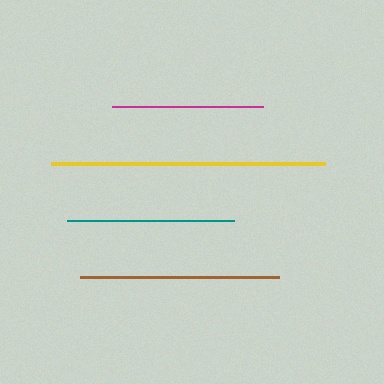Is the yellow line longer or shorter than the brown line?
The yellow line is longer than the brown line.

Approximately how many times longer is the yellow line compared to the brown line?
The yellow line is approximately 1.4 times the length of the brown line.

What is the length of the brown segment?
The brown segment is approximately 198 pixels long.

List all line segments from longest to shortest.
From longest to shortest: yellow, brown, teal, magenta.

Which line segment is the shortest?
The magenta line is the shortest at approximately 151 pixels.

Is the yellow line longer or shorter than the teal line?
The yellow line is longer than the teal line.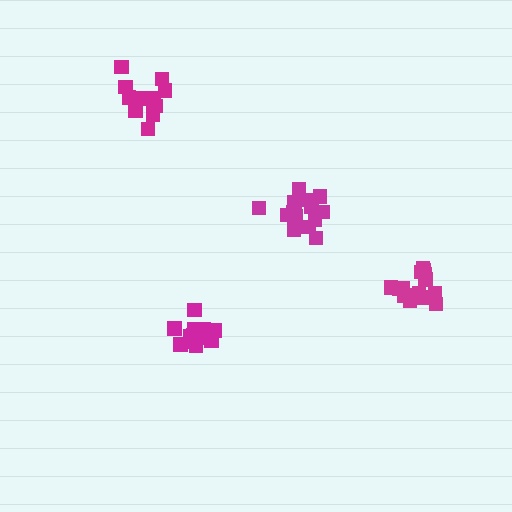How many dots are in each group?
Group 1: 14 dots, Group 2: 14 dots, Group 3: 12 dots, Group 4: 15 dots (55 total).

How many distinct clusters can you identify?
There are 4 distinct clusters.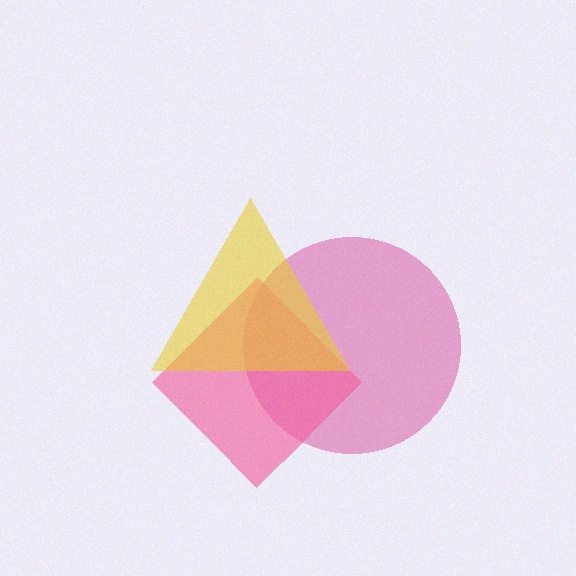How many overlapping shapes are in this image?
There are 3 overlapping shapes in the image.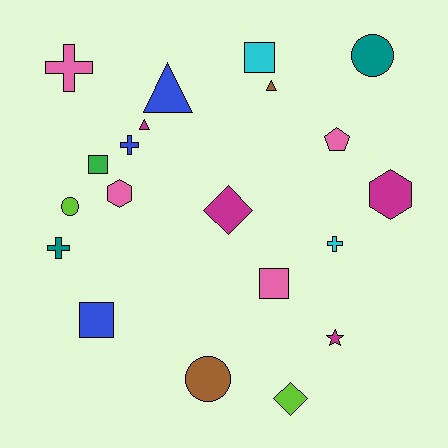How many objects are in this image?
There are 20 objects.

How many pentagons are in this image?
There is 1 pentagon.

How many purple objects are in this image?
There are no purple objects.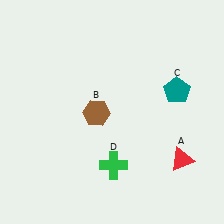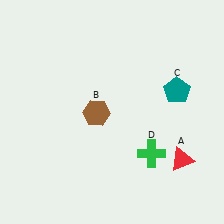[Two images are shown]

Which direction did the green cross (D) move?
The green cross (D) moved right.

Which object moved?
The green cross (D) moved right.